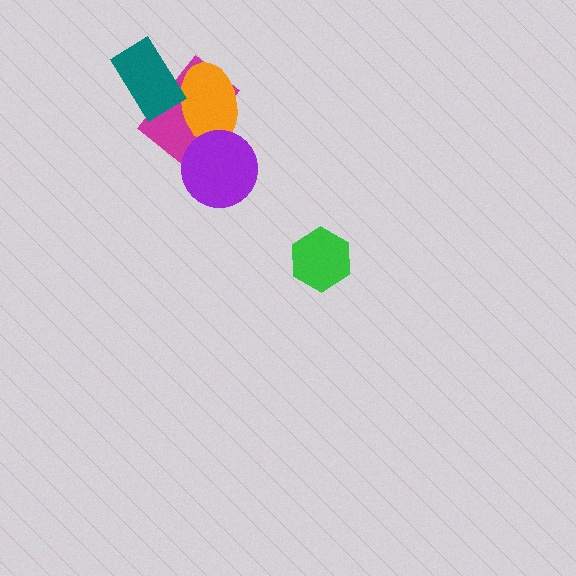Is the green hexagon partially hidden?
No, no other shape covers it.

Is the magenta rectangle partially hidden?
Yes, it is partially covered by another shape.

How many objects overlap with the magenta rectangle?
3 objects overlap with the magenta rectangle.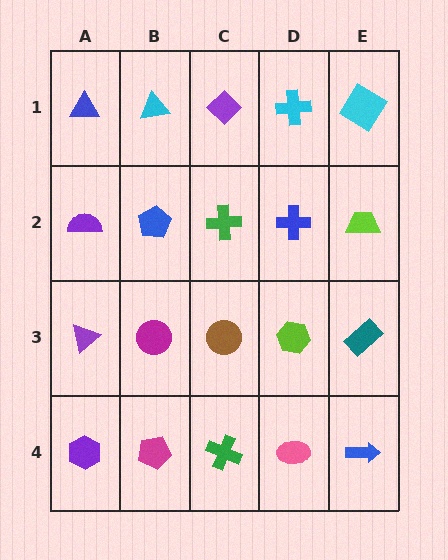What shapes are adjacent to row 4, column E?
A teal rectangle (row 3, column E), a pink ellipse (row 4, column D).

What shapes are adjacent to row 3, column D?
A blue cross (row 2, column D), a pink ellipse (row 4, column D), a brown circle (row 3, column C), a teal rectangle (row 3, column E).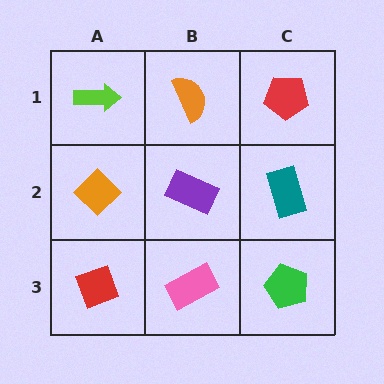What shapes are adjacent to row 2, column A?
A lime arrow (row 1, column A), a red diamond (row 3, column A), a purple rectangle (row 2, column B).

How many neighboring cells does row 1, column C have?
2.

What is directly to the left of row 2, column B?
An orange diamond.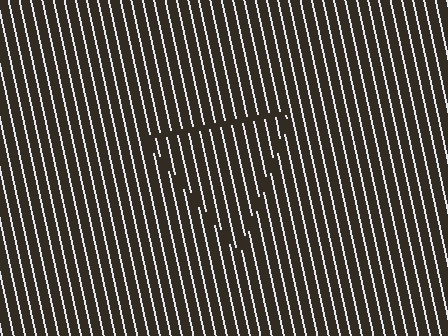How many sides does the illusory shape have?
3 sides — the line-ends trace a triangle.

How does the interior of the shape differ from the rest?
The interior of the shape contains the same grating, shifted by half a period — the contour is defined by the phase discontinuity where line-ends from the inner and outer gratings abut.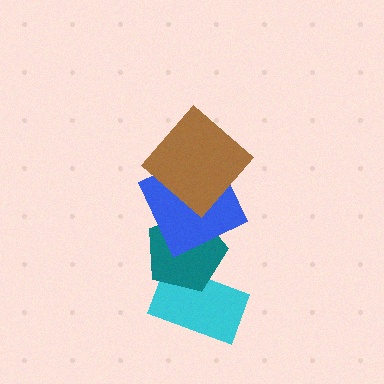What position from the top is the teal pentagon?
The teal pentagon is 3rd from the top.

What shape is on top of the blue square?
The brown diamond is on top of the blue square.